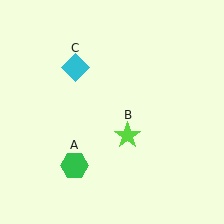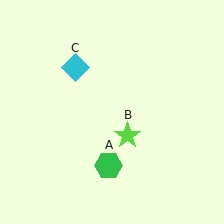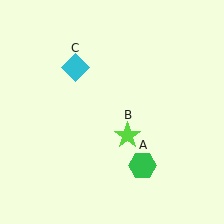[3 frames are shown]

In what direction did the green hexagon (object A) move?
The green hexagon (object A) moved right.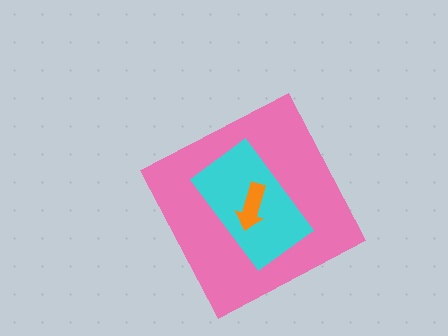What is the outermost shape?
The pink diamond.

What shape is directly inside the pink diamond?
The cyan rectangle.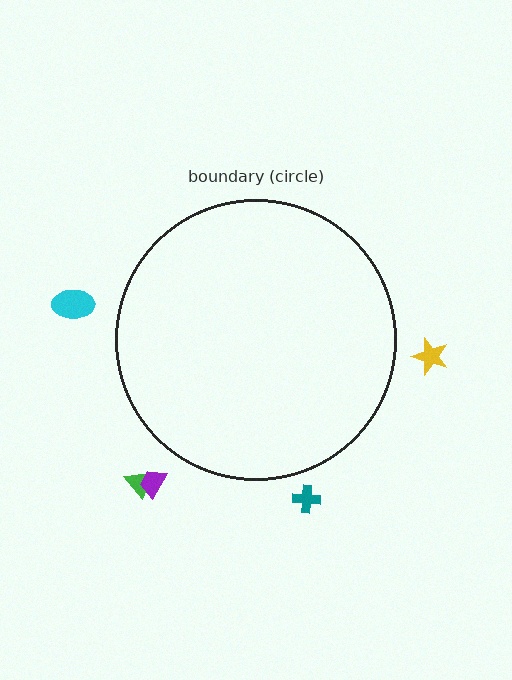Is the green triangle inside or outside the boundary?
Outside.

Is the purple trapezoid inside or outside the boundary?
Outside.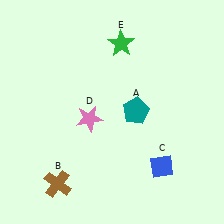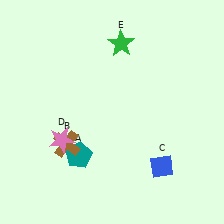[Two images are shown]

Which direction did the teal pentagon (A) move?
The teal pentagon (A) moved left.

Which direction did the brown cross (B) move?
The brown cross (B) moved up.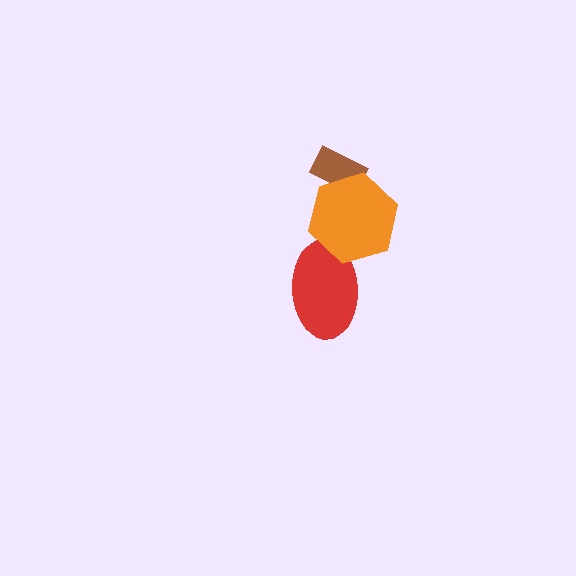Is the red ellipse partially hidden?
Yes, it is partially covered by another shape.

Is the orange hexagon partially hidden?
No, no other shape covers it.